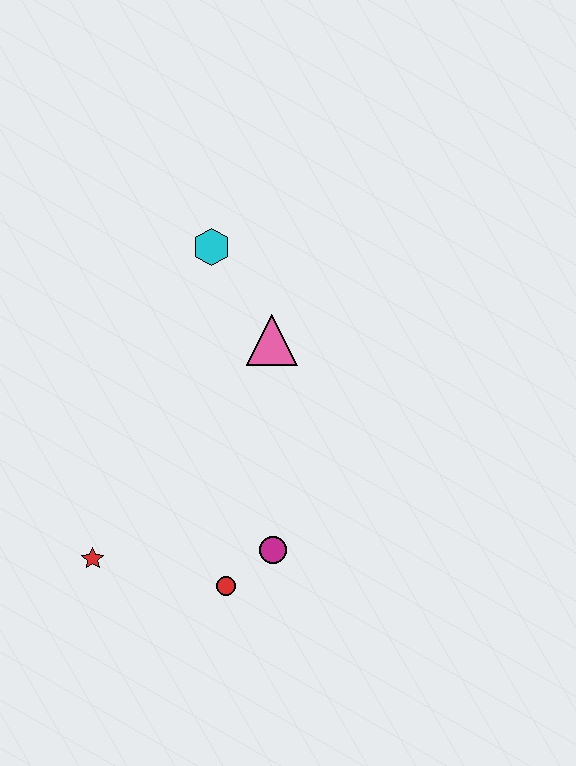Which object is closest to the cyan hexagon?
The pink triangle is closest to the cyan hexagon.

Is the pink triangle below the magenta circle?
No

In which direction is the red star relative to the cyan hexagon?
The red star is below the cyan hexagon.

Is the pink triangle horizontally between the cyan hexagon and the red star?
No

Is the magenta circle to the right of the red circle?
Yes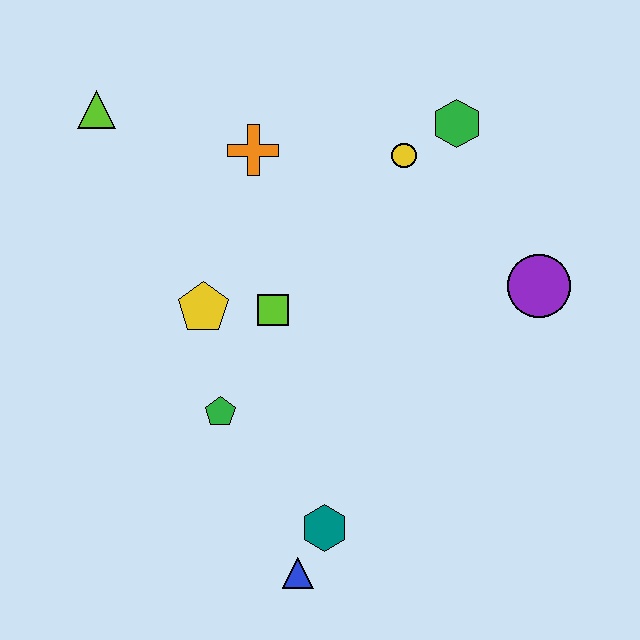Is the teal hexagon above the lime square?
No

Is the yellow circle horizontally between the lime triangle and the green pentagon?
No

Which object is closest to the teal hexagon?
The blue triangle is closest to the teal hexagon.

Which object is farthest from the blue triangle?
The lime triangle is farthest from the blue triangle.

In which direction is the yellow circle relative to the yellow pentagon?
The yellow circle is to the right of the yellow pentagon.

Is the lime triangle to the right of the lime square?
No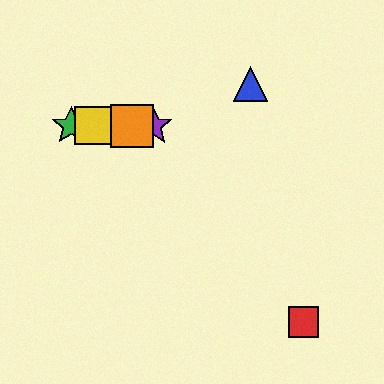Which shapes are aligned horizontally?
The green star, the yellow square, the purple star, the orange square are aligned horizontally.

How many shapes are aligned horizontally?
4 shapes (the green star, the yellow square, the purple star, the orange square) are aligned horizontally.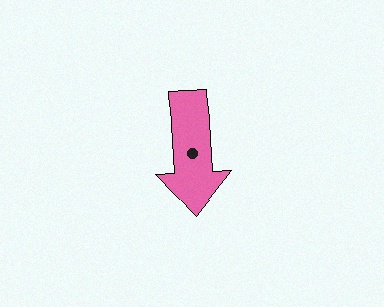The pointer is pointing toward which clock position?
Roughly 6 o'clock.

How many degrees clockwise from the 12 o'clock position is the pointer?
Approximately 177 degrees.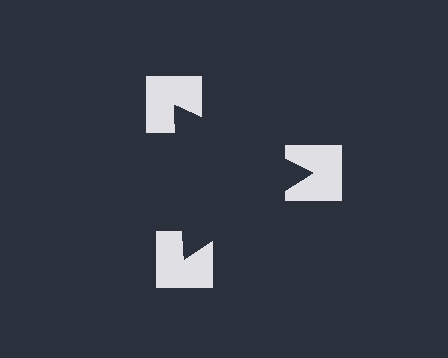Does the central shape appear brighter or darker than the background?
It typically appears slightly darker than the background, even though no actual brightness change is drawn.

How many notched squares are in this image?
There are 3 — one at each vertex of the illusory triangle.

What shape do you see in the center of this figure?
An illusory triangle — its edges are inferred from the aligned wedge cuts in the notched squares, not physically drawn.